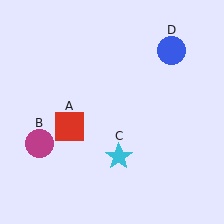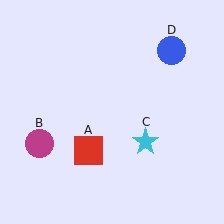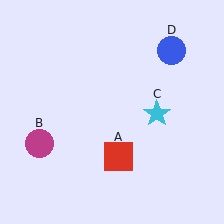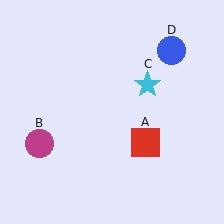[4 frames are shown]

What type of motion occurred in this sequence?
The red square (object A), cyan star (object C) rotated counterclockwise around the center of the scene.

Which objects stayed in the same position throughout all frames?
Magenta circle (object B) and blue circle (object D) remained stationary.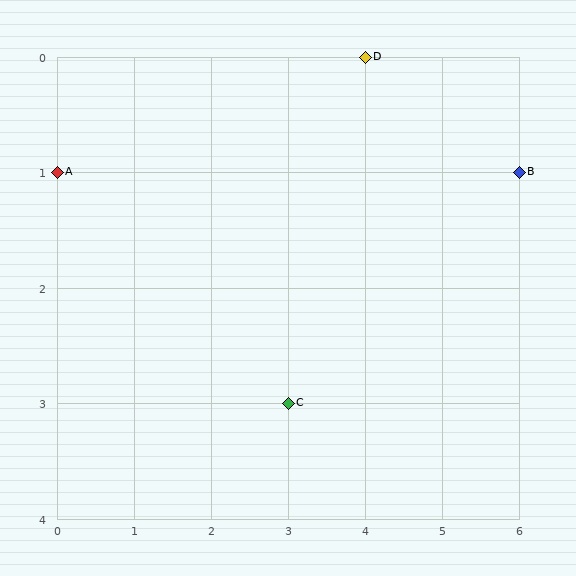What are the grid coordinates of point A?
Point A is at grid coordinates (0, 1).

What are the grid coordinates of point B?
Point B is at grid coordinates (6, 1).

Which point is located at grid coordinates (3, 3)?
Point C is at (3, 3).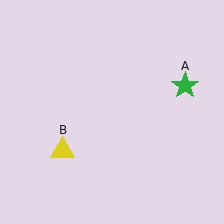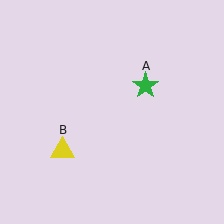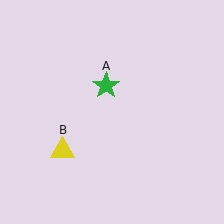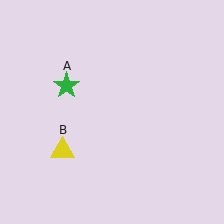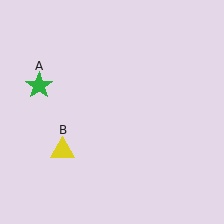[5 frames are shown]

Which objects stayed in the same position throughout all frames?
Yellow triangle (object B) remained stationary.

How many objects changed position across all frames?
1 object changed position: green star (object A).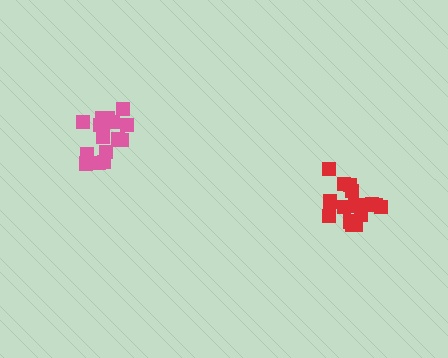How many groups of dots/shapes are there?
There are 2 groups.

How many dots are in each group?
Group 1: 15 dots, Group 2: 17 dots (32 total).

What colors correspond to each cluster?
The clusters are colored: pink, red.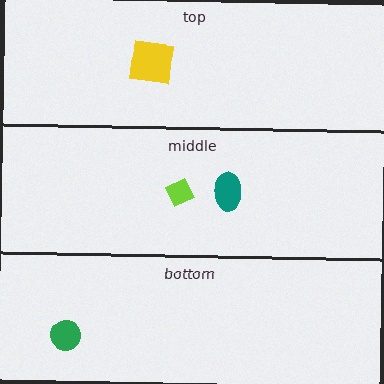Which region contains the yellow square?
The top region.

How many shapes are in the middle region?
2.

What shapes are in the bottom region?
The green circle.